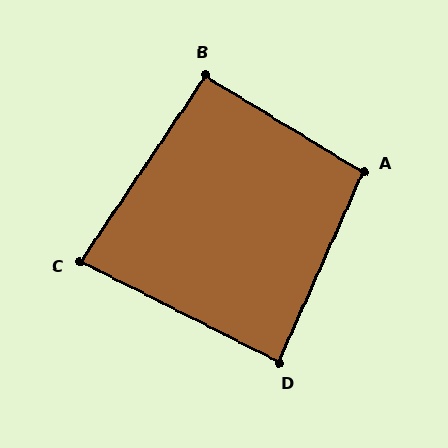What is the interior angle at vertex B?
Approximately 93 degrees (approximately right).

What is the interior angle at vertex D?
Approximately 87 degrees (approximately right).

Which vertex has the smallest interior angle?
C, at approximately 83 degrees.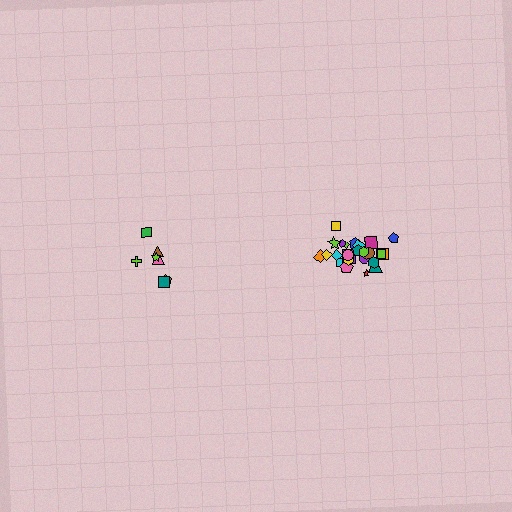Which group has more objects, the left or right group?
The right group.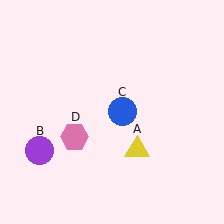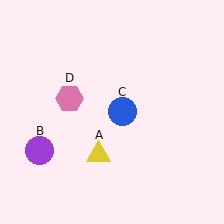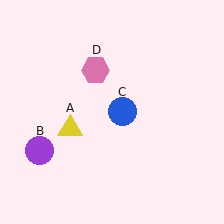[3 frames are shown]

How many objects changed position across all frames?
2 objects changed position: yellow triangle (object A), pink hexagon (object D).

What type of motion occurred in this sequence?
The yellow triangle (object A), pink hexagon (object D) rotated clockwise around the center of the scene.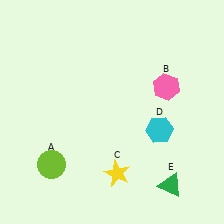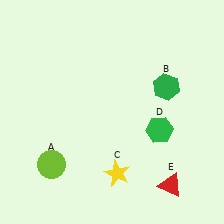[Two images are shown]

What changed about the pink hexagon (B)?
In Image 1, B is pink. In Image 2, it changed to green.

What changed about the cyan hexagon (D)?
In Image 1, D is cyan. In Image 2, it changed to green.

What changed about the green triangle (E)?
In Image 1, E is green. In Image 2, it changed to red.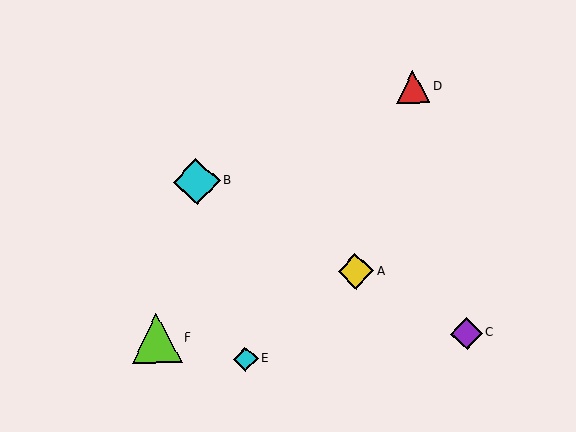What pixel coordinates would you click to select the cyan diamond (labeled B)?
Click at (197, 181) to select the cyan diamond B.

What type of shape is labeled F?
Shape F is a lime triangle.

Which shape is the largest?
The lime triangle (labeled F) is the largest.